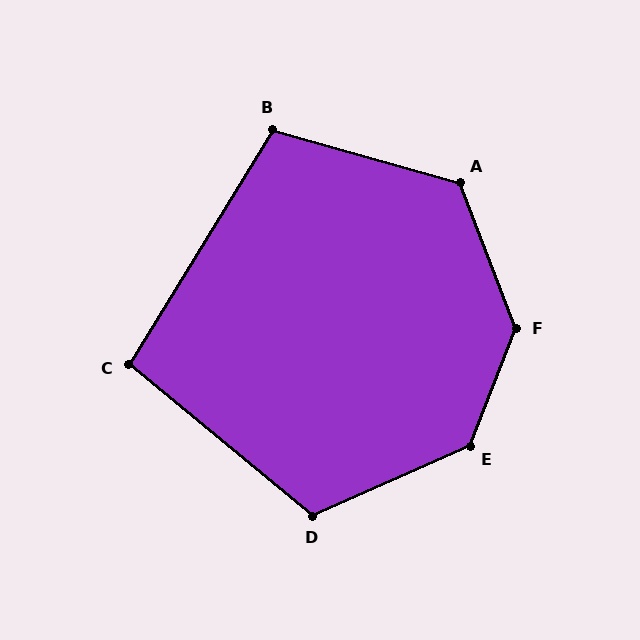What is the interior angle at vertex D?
Approximately 117 degrees (obtuse).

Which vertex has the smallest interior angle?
C, at approximately 98 degrees.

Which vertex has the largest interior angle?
F, at approximately 138 degrees.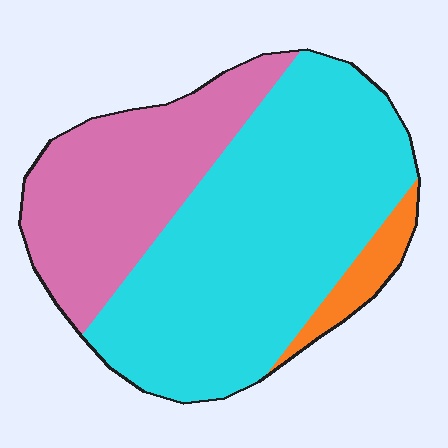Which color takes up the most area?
Cyan, at roughly 60%.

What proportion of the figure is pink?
Pink covers around 30% of the figure.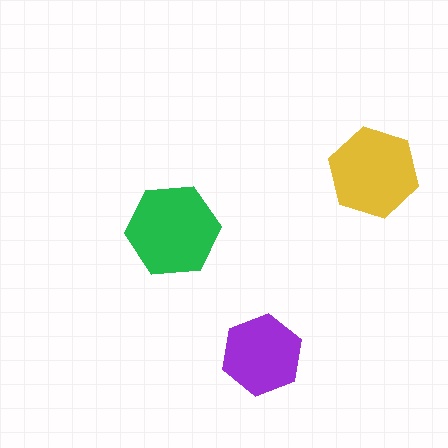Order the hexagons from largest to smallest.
the green one, the yellow one, the purple one.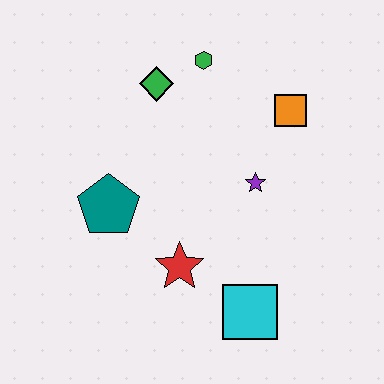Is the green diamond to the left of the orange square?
Yes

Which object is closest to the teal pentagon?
The red star is closest to the teal pentagon.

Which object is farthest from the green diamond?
The cyan square is farthest from the green diamond.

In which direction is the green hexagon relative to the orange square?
The green hexagon is to the left of the orange square.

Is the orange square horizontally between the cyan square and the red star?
No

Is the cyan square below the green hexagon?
Yes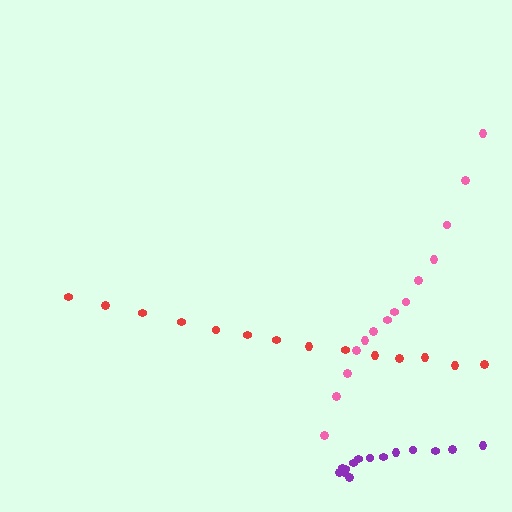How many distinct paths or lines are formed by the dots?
There are 3 distinct paths.